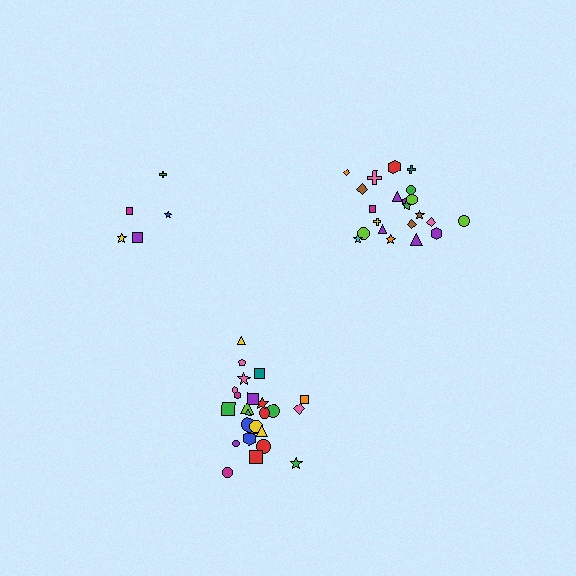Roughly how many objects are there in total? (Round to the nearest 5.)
Roughly 50 objects in total.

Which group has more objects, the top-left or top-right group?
The top-right group.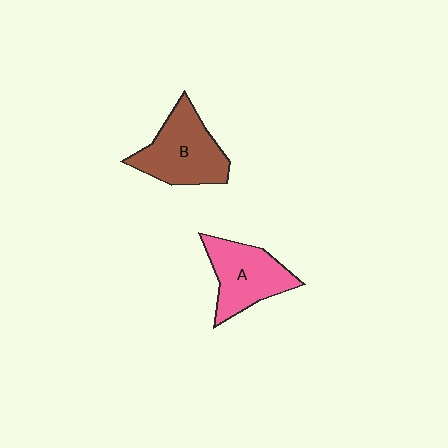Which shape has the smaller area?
Shape A (pink).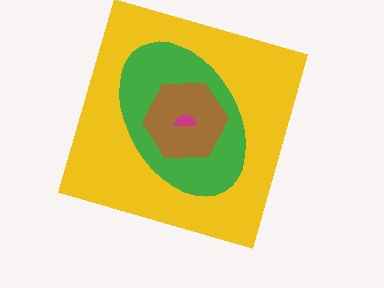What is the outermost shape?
The yellow square.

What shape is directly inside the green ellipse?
The brown hexagon.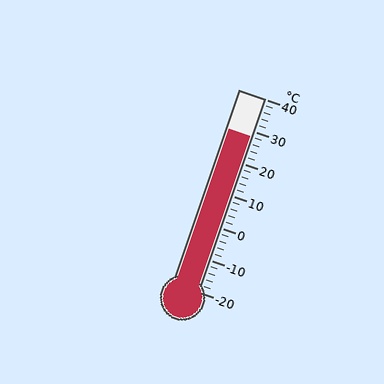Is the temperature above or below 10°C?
The temperature is above 10°C.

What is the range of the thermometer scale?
The thermometer scale ranges from -20°C to 40°C.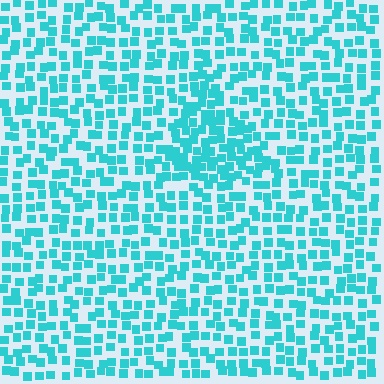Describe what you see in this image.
The image contains small cyan elements arranged at two different densities. A triangle-shaped region is visible where the elements are more densely packed than the surrounding area.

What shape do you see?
I see a triangle.